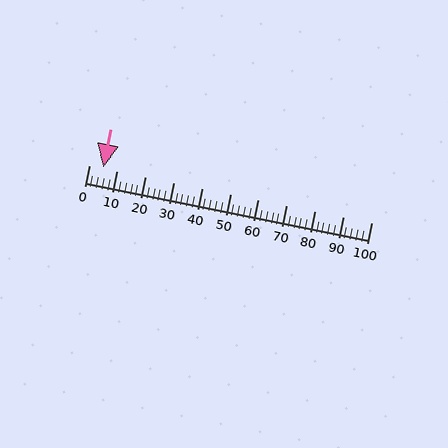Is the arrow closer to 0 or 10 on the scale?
The arrow is closer to 10.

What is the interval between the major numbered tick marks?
The major tick marks are spaced 10 units apart.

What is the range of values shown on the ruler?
The ruler shows values from 0 to 100.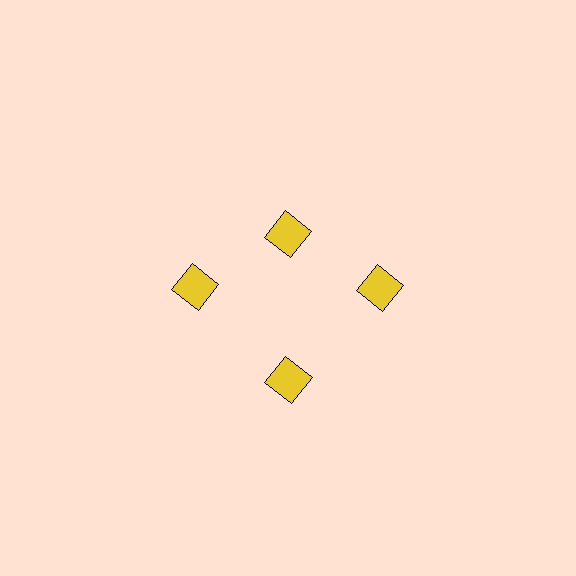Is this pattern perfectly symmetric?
No. The 4 yellow diamonds are arranged in a ring, but one element near the 12 o'clock position is pulled inward toward the center, breaking the 4-fold rotational symmetry.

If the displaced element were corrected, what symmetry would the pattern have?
It would have 4-fold rotational symmetry — the pattern would map onto itself every 90 degrees.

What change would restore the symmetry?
The symmetry would be restored by moving it outward, back onto the ring so that all 4 diamonds sit at equal angles and equal distance from the center.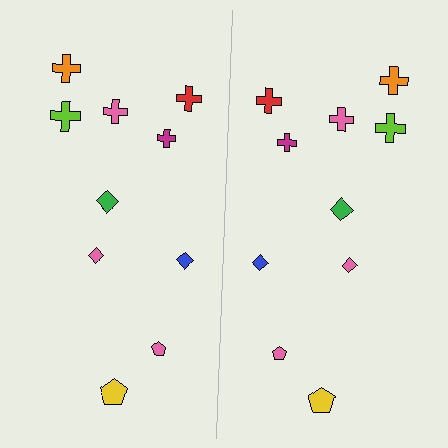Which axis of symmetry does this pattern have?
The pattern has a vertical axis of symmetry running through the center of the image.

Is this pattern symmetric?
Yes, this pattern has bilateral (reflection) symmetry.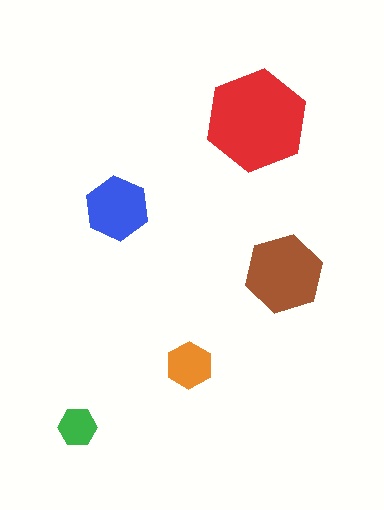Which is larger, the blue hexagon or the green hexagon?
The blue one.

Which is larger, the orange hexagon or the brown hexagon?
The brown one.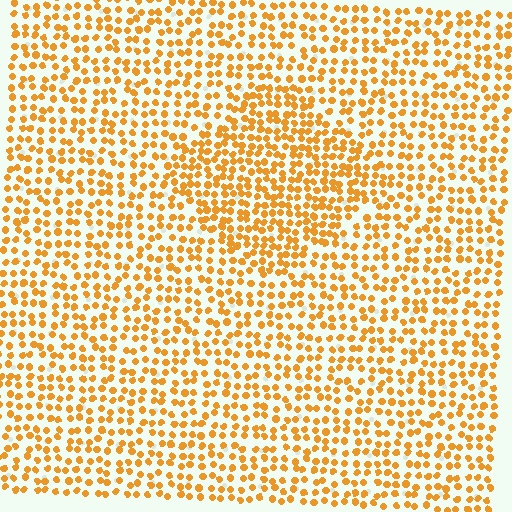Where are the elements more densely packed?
The elements are more densely packed inside the diamond boundary.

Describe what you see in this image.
The image contains small orange elements arranged at two different densities. A diamond-shaped region is visible where the elements are more densely packed than the surrounding area.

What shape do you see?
I see a diamond.